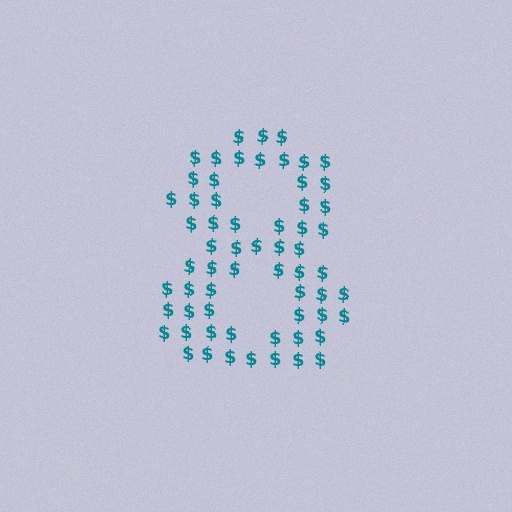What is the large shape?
The large shape is the digit 8.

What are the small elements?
The small elements are dollar signs.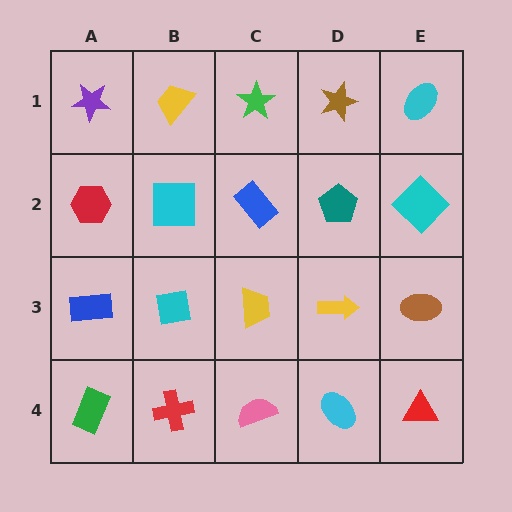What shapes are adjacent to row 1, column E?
A cyan diamond (row 2, column E), a brown star (row 1, column D).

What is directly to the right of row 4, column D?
A red triangle.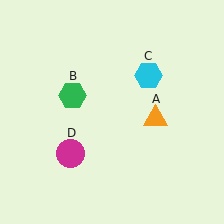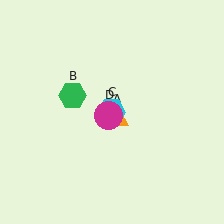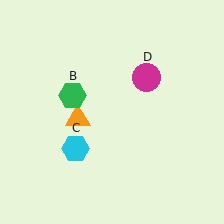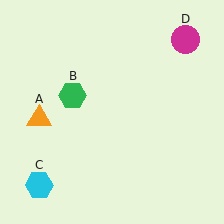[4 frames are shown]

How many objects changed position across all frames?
3 objects changed position: orange triangle (object A), cyan hexagon (object C), magenta circle (object D).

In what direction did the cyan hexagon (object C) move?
The cyan hexagon (object C) moved down and to the left.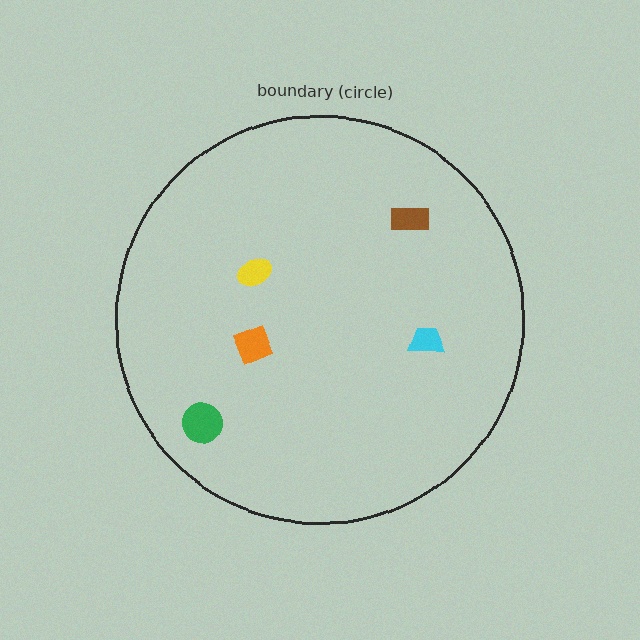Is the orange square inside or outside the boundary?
Inside.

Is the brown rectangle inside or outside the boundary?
Inside.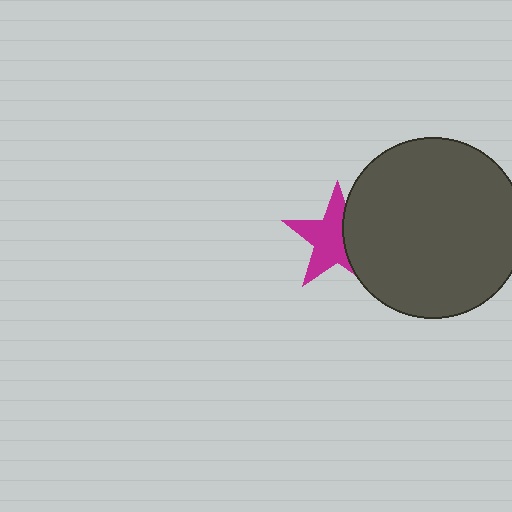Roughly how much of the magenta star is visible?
About half of it is visible (roughly 64%).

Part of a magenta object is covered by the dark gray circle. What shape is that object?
It is a star.